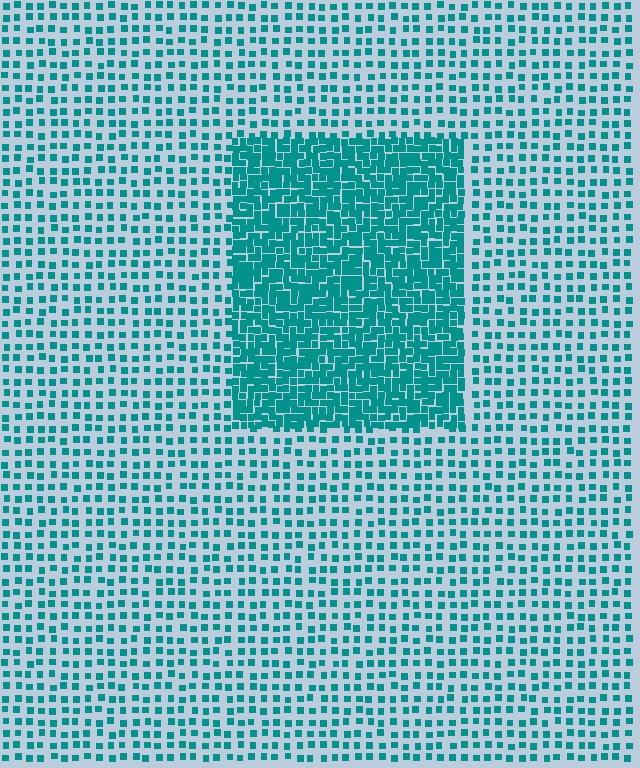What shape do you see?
I see a rectangle.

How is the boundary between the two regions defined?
The boundary is defined by a change in element density (approximately 2.6x ratio). All elements are the same color, size, and shape.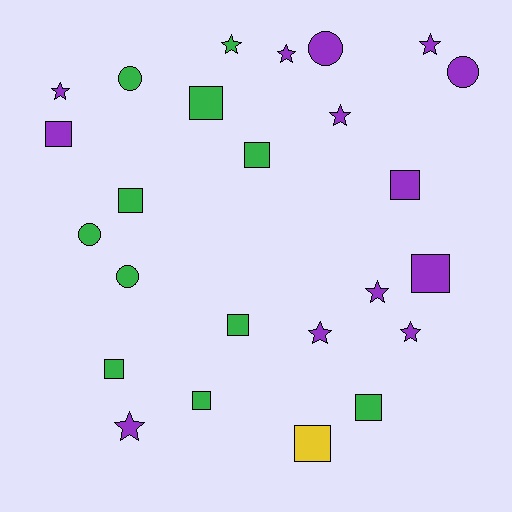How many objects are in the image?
There are 25 objects.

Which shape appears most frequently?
Square, with 11 objects.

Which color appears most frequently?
Purple, with 13 objects.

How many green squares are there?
There are 7 green squares.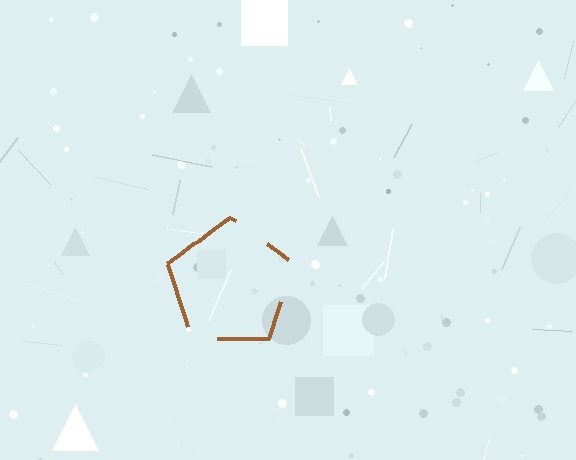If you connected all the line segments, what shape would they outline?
They would outline a pentagon.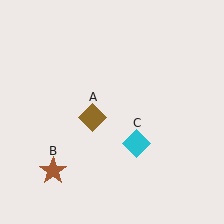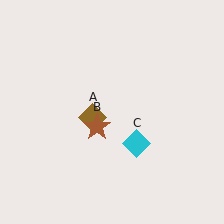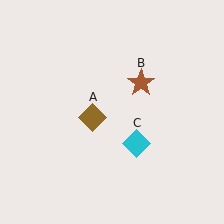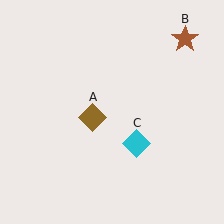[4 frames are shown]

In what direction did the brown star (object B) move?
The brown star (object B) moved up and to the right.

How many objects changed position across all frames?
1 object changed position: brown star (object B).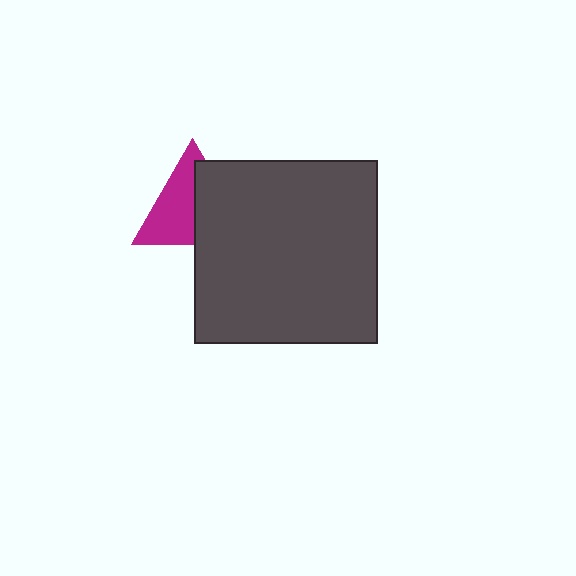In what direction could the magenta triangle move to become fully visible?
The magenta triangle could move left. That would shift it out from behind the dark gray square entirely.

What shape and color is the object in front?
The object in front is a dark gray square.